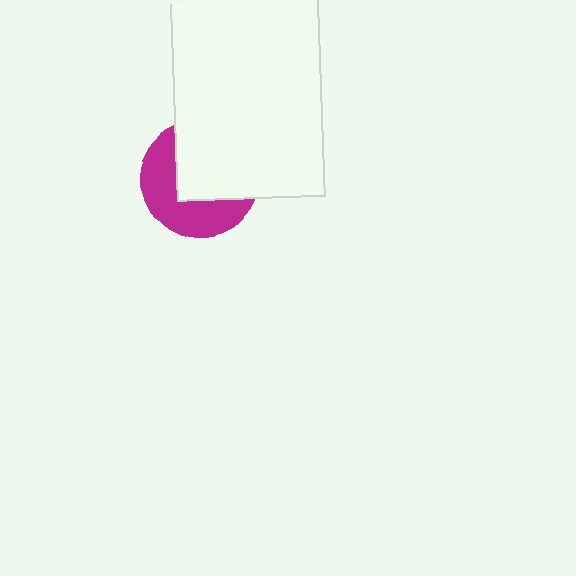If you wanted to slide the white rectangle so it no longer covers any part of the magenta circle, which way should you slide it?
Slide it toward the upper-right — that is the most direct way to separate the two shapes.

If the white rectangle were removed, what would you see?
You would see the complete magenta circle.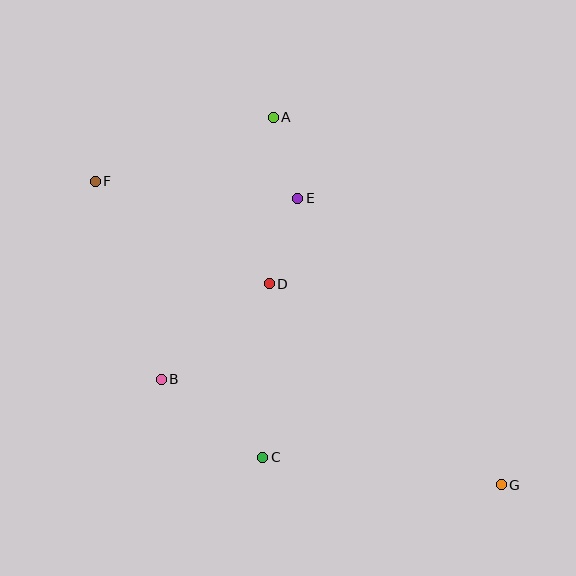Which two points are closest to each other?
Points A and E are closest to each other.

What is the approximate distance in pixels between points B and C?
The distance between B and C is approximately 128 pixels.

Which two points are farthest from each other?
Points F and G are farthest from each other.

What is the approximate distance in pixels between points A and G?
The distance between A and G is approximately 432 pixels.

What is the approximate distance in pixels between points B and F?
The distance between B and F is approximately 209 pixels.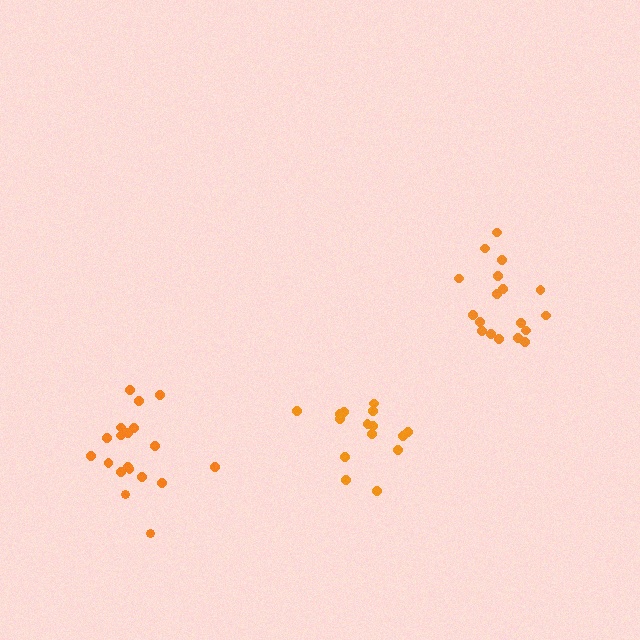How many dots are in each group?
Group 1: 15 dots, Group 2: 18 dots, Group 3: 19 dots (52 total).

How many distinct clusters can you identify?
There are 3 distinct clusters.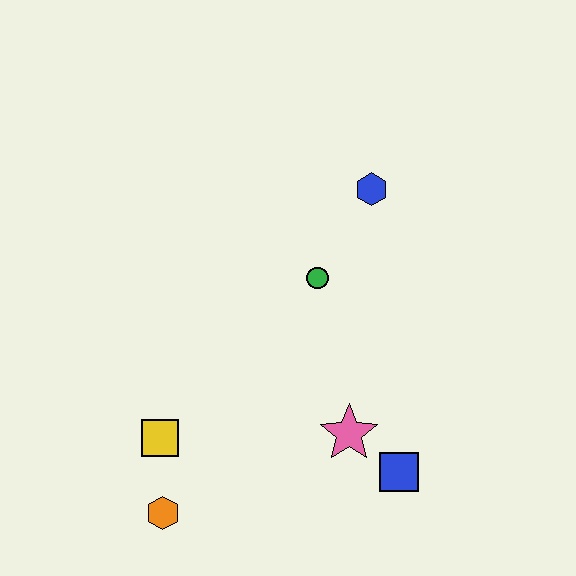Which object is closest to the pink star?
The blue square is closest to the pink star.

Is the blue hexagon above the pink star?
Yes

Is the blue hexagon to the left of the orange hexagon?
No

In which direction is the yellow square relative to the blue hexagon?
The yellow square is below the blue hexagon.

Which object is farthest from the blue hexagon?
The orange hexagon is farthest from the blue hexagon.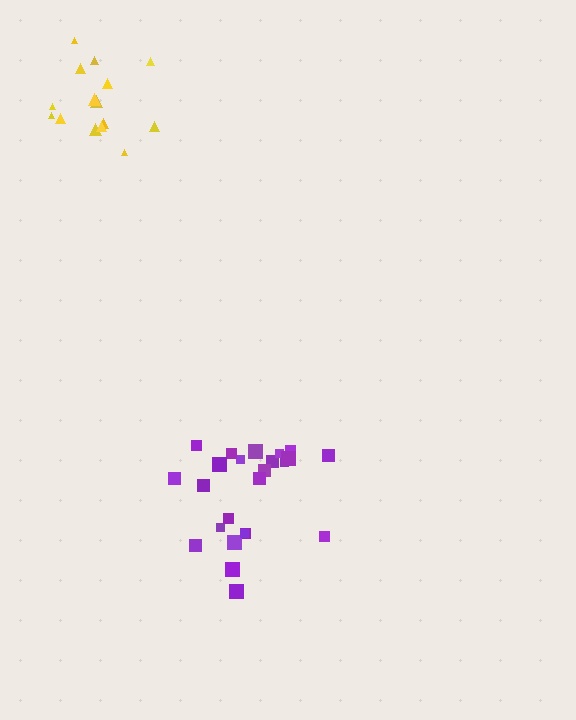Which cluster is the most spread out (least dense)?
Purple.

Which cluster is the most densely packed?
Yellow.